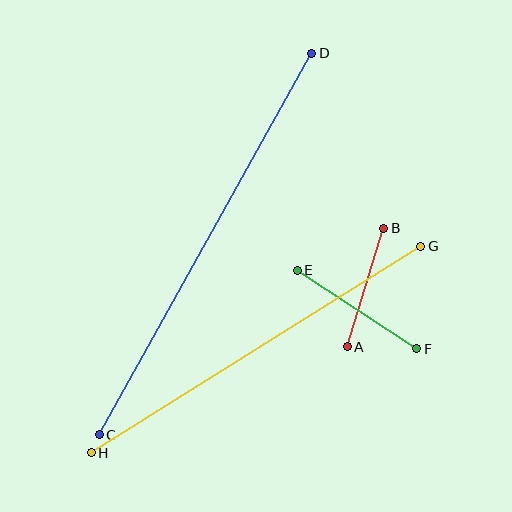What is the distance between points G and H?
The distance is approximately 388 pixels.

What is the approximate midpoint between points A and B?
The midpoint is at approximately (366, 287) pixels.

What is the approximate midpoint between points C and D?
The midpoint is at approximately (206, 244) pixels.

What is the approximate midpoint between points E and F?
The midpoint is at approximately (357, 309) pixels.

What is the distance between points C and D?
The distance is approximately 437 pixels.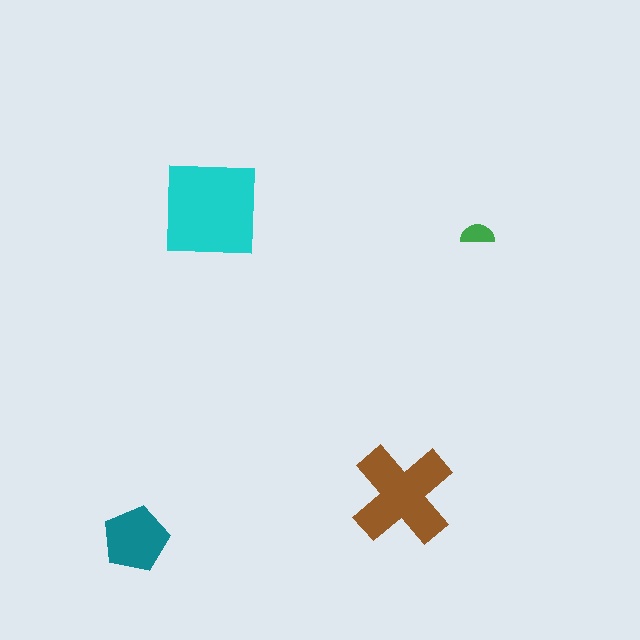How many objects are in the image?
There are 4 objects in the image.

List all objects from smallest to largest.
The green semicircle, the teal pentagon, the brown cross, the cyan square.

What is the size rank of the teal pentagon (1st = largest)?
3rd.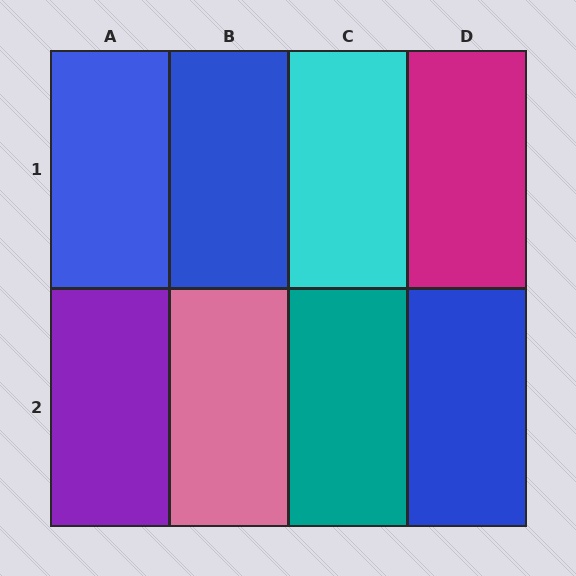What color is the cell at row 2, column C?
Teal.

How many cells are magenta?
1 cell is magenta.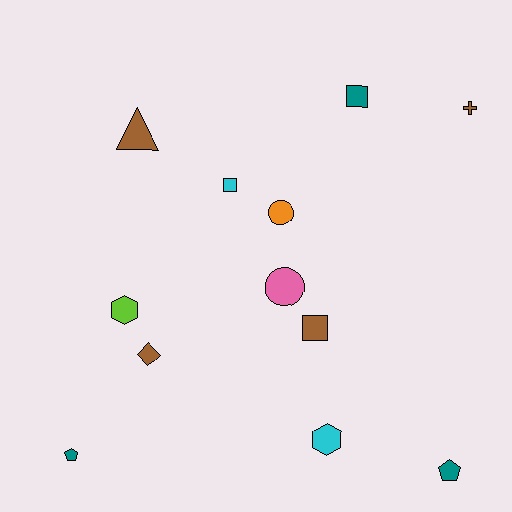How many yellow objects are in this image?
There are no yellow objects.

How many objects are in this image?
There are 12 objects.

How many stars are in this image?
There are no stars.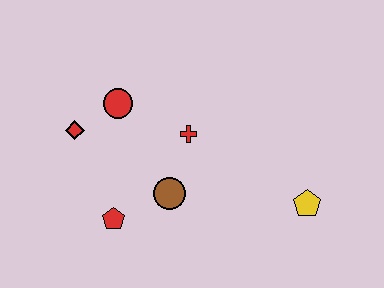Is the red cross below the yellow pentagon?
No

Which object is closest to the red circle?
The red diamond is closest to the red circle.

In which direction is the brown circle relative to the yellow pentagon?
The brown circle is to the left of the yellow pentagon.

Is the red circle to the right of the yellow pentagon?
No